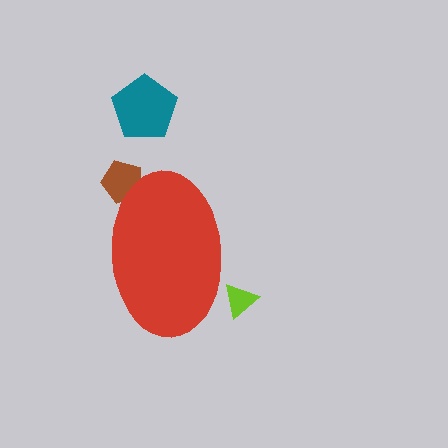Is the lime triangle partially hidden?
Yes, the lime triangle is partially hidden behind the red ellipse.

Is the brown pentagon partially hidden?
Yes, the brown pentagon is partially hidden behind the red ellipse.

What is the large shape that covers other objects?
A red ellipse.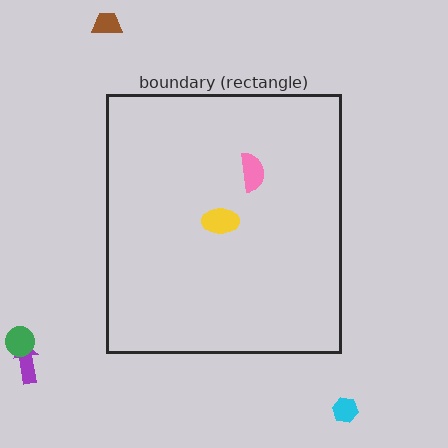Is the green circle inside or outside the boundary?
Outside.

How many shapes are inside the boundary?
2 inside, 4 outside.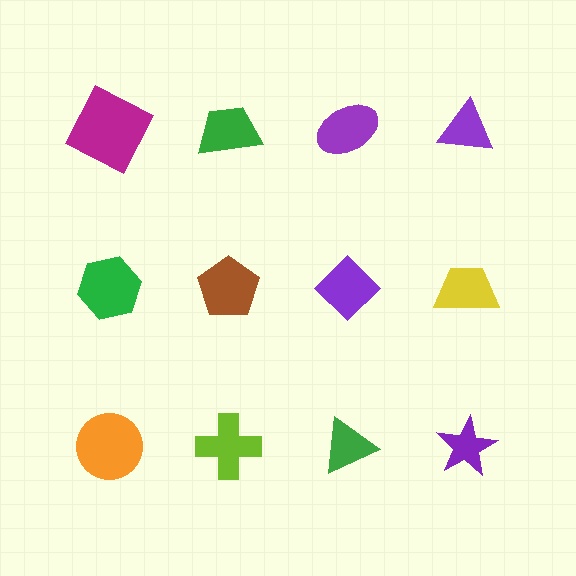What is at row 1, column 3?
A purple ellipse.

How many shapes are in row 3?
4 shapes.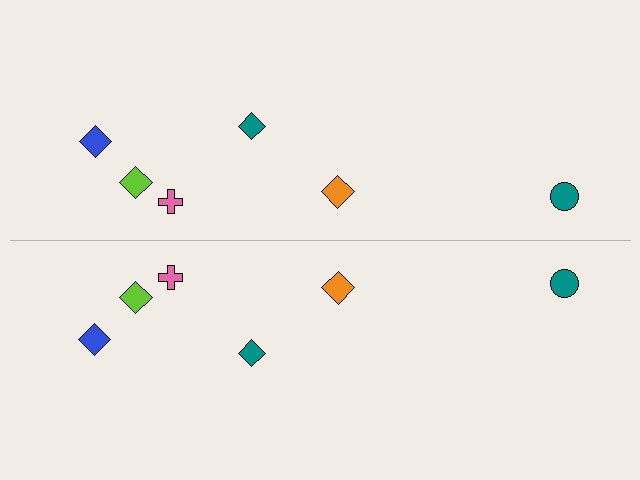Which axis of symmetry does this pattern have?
The pattern has a horizontal axis of symmetry running through the center of the image.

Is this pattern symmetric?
Yes, this pattern has bilateral (reflection) symmetry.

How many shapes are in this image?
There are 12 shapes in this image.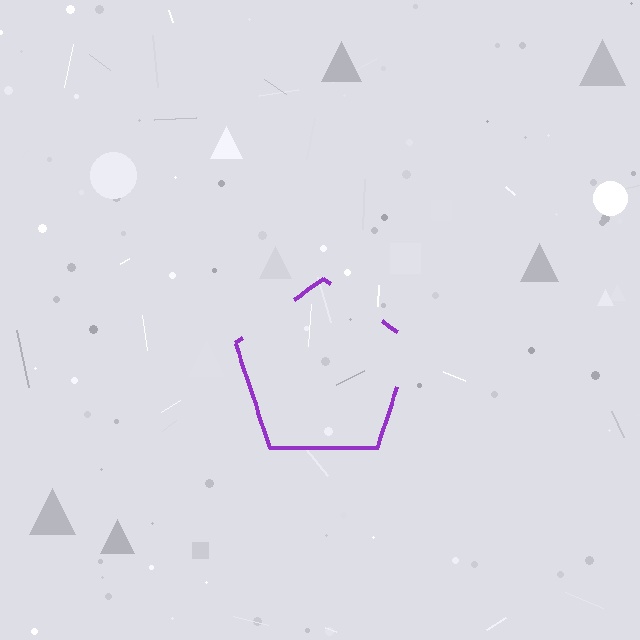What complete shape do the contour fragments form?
The contour fragments form a pentagon.